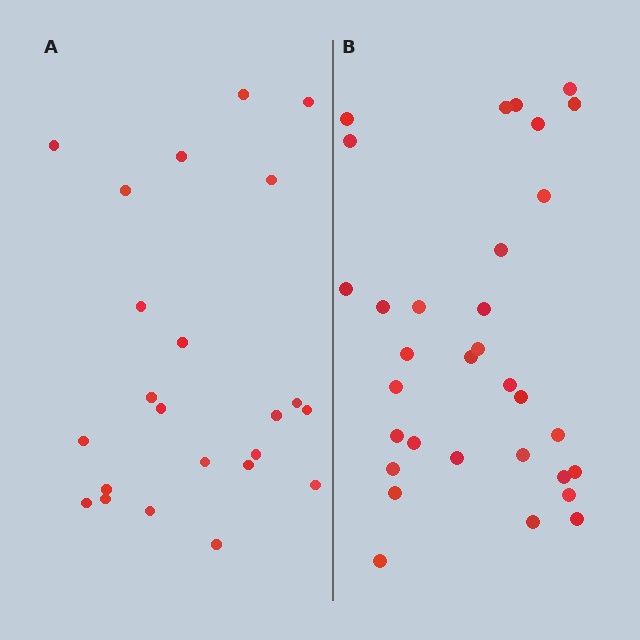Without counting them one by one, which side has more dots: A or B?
Region B (the right region) has more dots.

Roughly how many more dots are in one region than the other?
Region B has roughly 8 or so more dots than region A.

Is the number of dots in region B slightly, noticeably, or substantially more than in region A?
Region B has noticeably more, but not dramatically so. The ratio is roughly 1.4 to 1.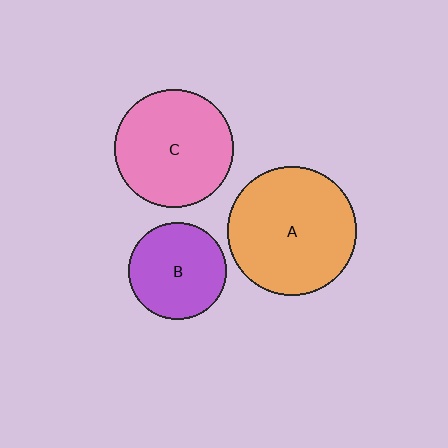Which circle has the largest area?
Circle A (orange).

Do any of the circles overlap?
No, none of the circles overlap.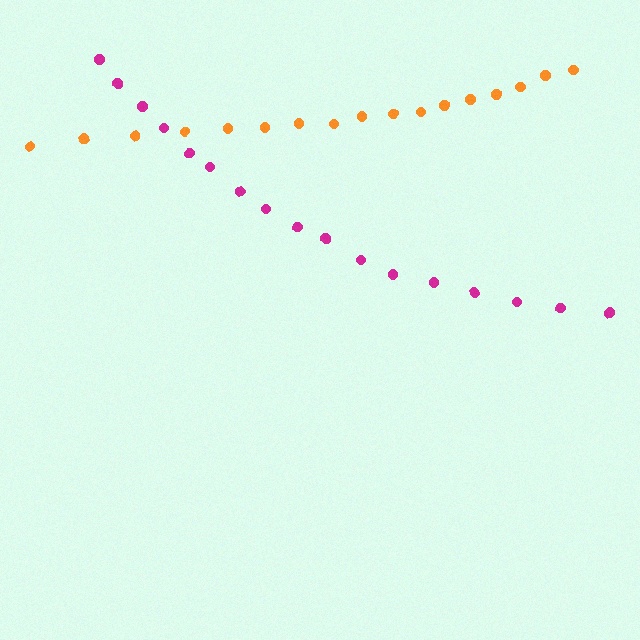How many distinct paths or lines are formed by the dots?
There are 2 distinct paths.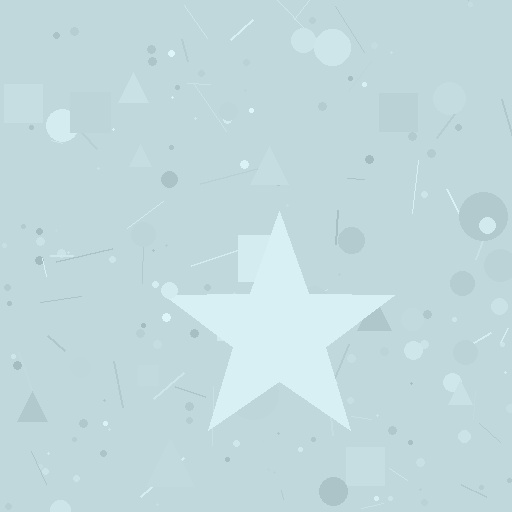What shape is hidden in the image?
A star is hidden in the image.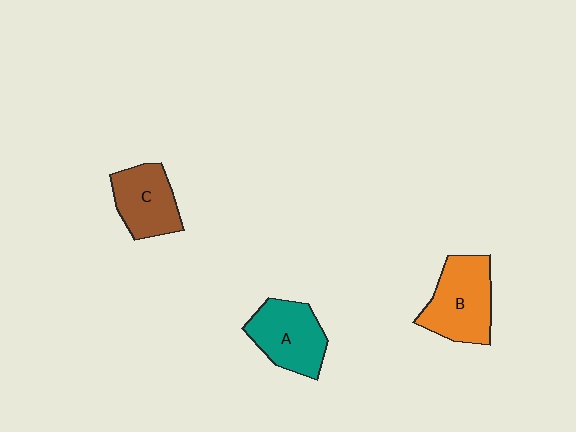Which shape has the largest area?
Shape B (orange).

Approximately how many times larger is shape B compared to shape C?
Approximately 1.3 times.